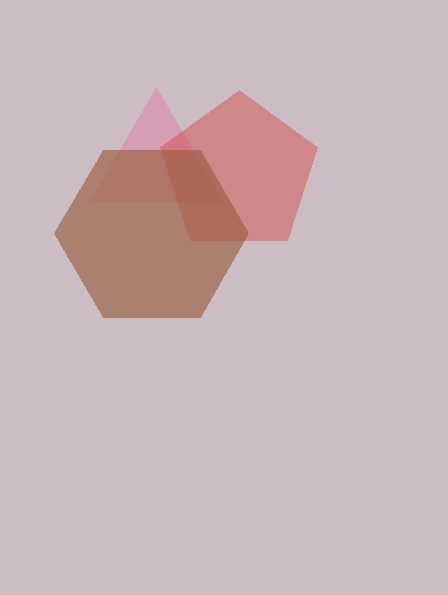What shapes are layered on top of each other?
The layered shapes are: a pink triangle, a red pentagon, a brown hexagon.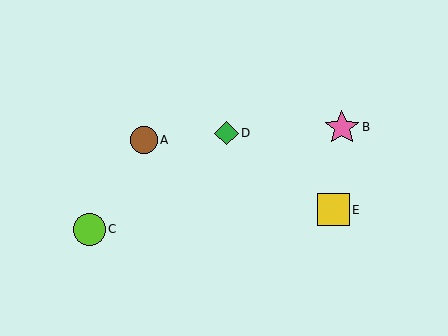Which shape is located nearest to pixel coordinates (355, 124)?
The pink star (labeled B) at (342, 127) is nearest to that location.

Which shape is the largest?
The pink star (labeled B) is the largest.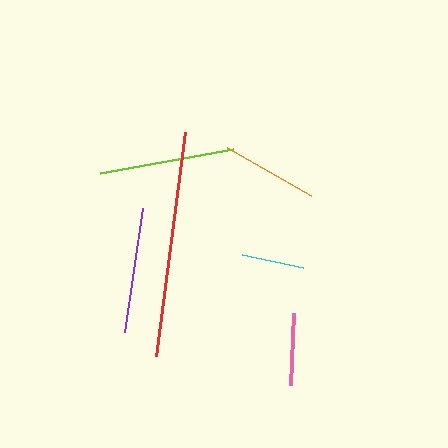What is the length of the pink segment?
The pink segment is approximately 73 pixels long.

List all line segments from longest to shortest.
From longest to shortest: red, lime, purple, orange, pink, cyan.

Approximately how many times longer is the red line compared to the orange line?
The red line is approximately 2.3 times the length of the orange line.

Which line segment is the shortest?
The cyan line is the shortest at approximately 62 pixels.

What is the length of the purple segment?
The purple segment is approximately 126 pixels long.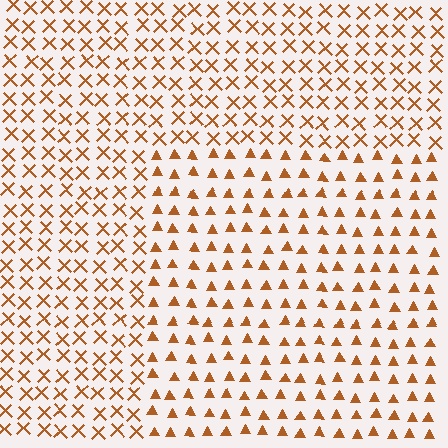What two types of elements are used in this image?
The image uses triangles inside the rectangle region and X marks outside it.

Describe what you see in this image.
The image is filled with small brown elements arranged in a uniform grid. A rectangle-shaped region contains triangles, while the surrounding area contains X marks. The boundary is defined purely by the change in element shape.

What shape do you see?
I see a rectangle.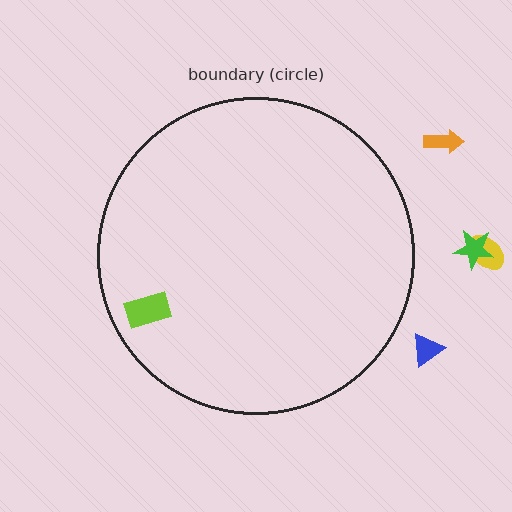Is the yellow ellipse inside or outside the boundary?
Outside.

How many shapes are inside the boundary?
1 inside, 4 outside.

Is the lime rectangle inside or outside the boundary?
Inside.